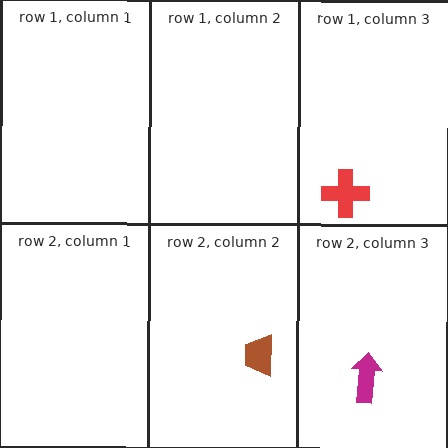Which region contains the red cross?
The row 1, column 3 region.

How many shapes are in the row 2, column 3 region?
1.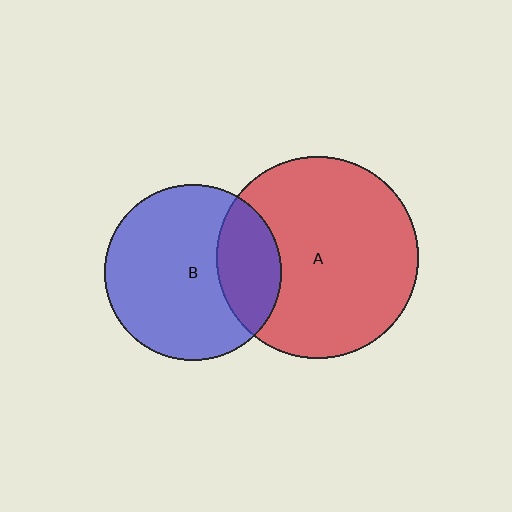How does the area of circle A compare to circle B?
Approximately 1.3 times.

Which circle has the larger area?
Circle A (red).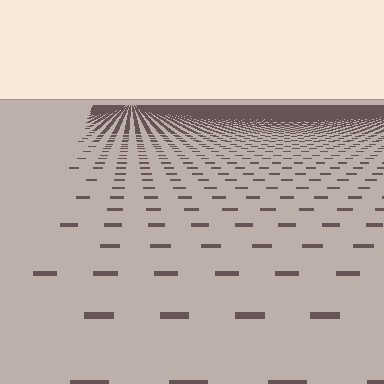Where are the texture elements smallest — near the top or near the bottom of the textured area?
Near the top.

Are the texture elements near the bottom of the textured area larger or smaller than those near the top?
Larger. Near the bottom, elements are closer to the viewer and appear at a bigger on-screen size.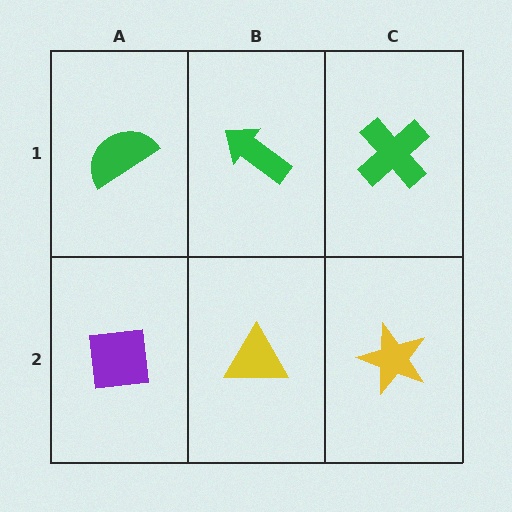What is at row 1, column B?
A green arrow.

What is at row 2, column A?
A purple square.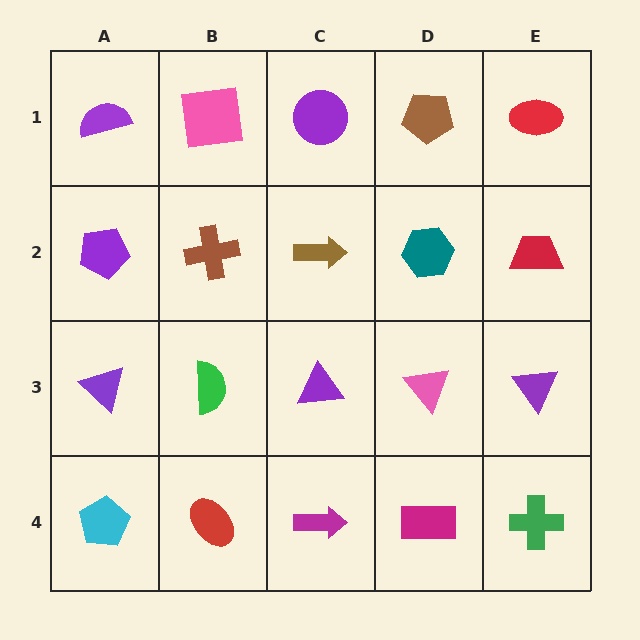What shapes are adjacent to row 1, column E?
A red trapezoid (row 2, column E), a brown pentagon (row 1, column D).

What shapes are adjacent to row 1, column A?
A purple pentagon (row 2, column A), a pink square (row 1, column B).